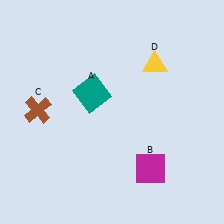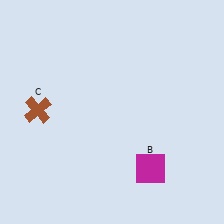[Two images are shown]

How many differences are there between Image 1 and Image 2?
There are 2 differences between the two images.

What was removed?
The yellow triangle (D), the teal square (A) were removed in Image 2.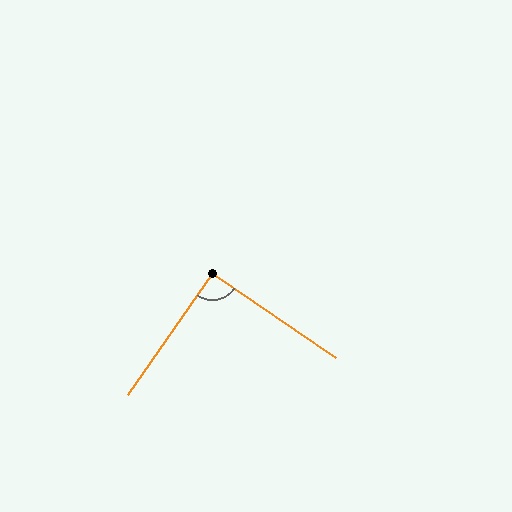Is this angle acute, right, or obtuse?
It is approximately a right angle.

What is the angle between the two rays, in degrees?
Approximately 90 degrees.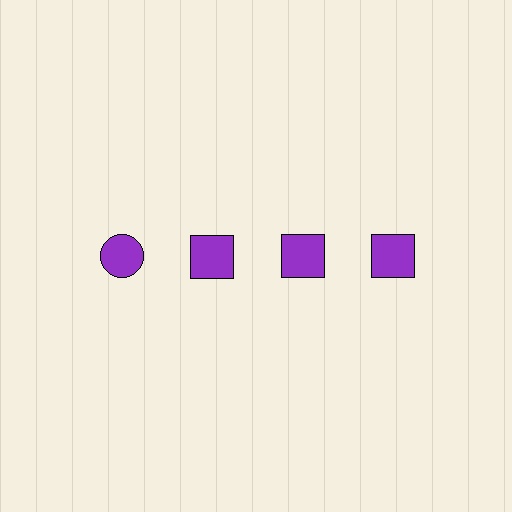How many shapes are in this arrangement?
There are 4 shapes arranged in a grid pattern.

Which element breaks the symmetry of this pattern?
The purple circle in the top row, leftmost column breaks the symmetry. All other shapes are purple squares.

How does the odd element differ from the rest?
It has a different shape: circle instead of square.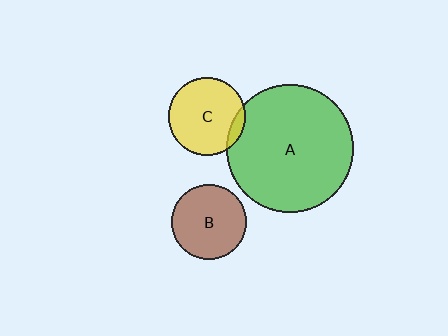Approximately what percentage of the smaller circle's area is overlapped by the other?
Approximately 10%.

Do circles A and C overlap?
Yes.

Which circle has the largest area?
Circle A (green).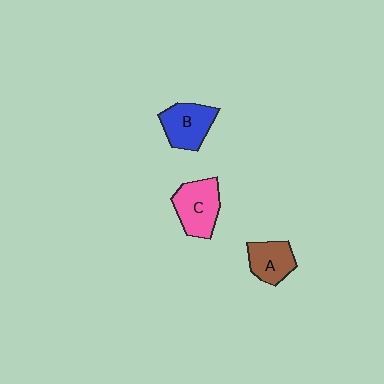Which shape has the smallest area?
Shape A (brown).